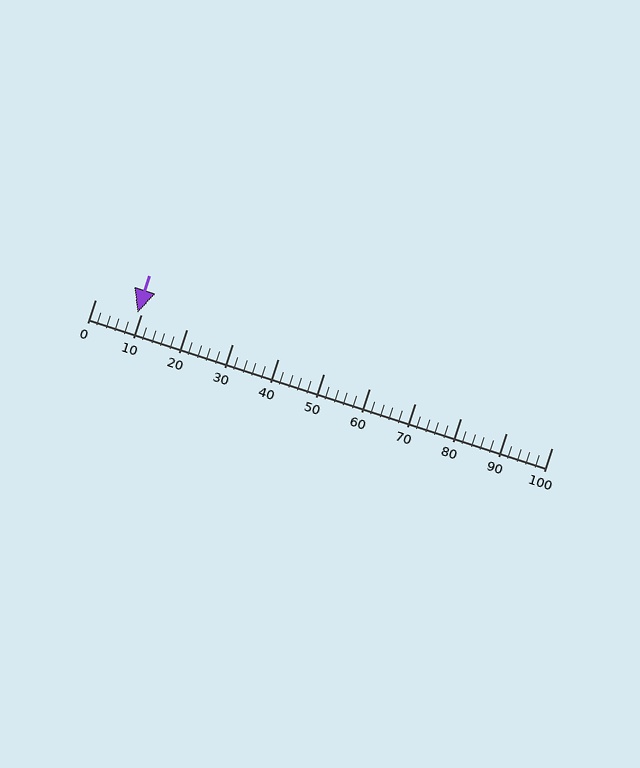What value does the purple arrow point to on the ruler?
The purple arrow points to approximately 9.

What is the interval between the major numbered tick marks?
The major tick marks are spaced 10 units apart.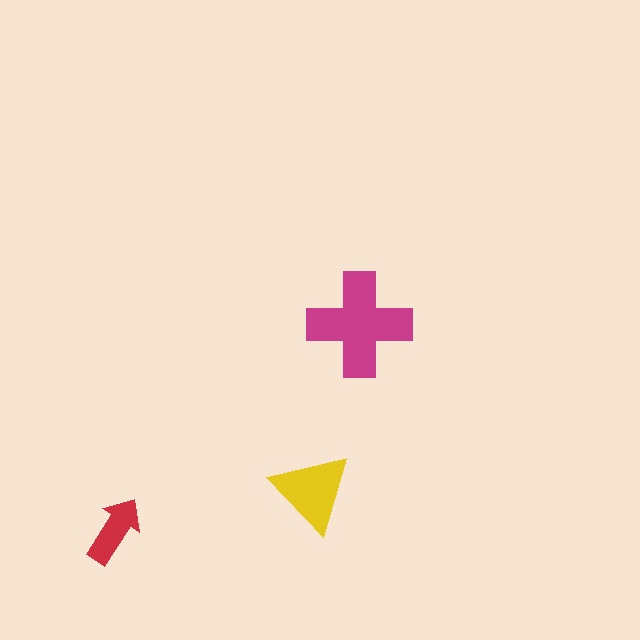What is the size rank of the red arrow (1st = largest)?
3rd.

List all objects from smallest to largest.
The red arrow, the yellow triangle, the magenta cross.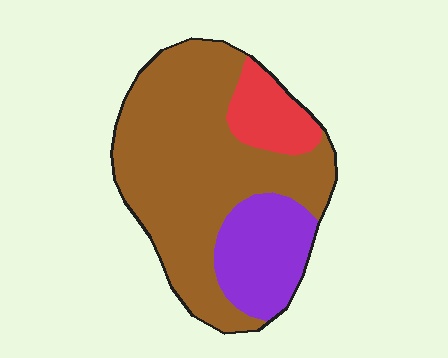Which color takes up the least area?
Red, at roughly 10%.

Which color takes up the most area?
Brown, at roughly 65%.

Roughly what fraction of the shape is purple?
Purple takes up less than a quarter of the shape.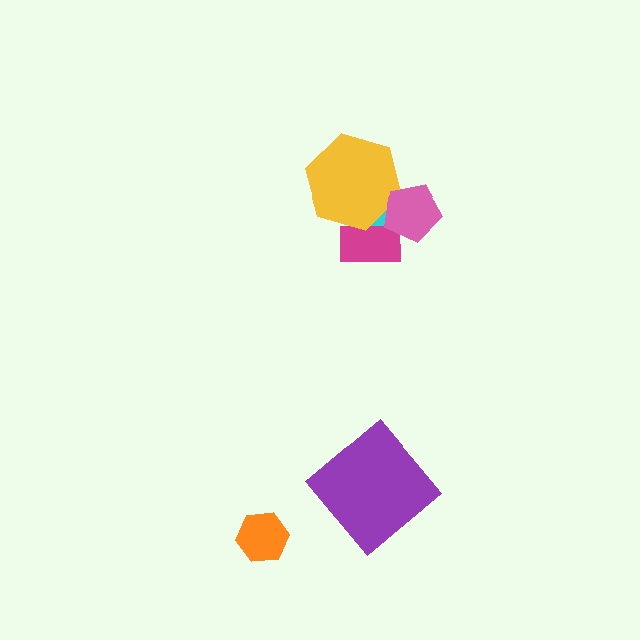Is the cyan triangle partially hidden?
Yes, it is partially covered by another shape.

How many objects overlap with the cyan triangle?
3 objects overlap with the cyan triangle.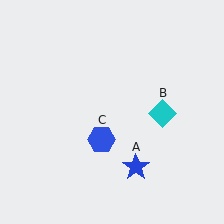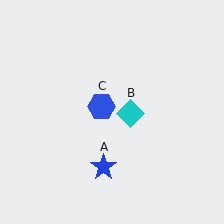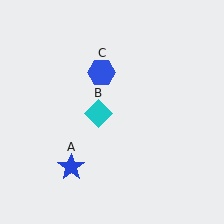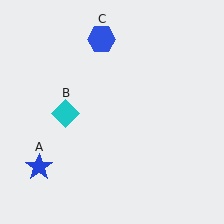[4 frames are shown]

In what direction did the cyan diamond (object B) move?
The cyan diamond (object B) moved left.